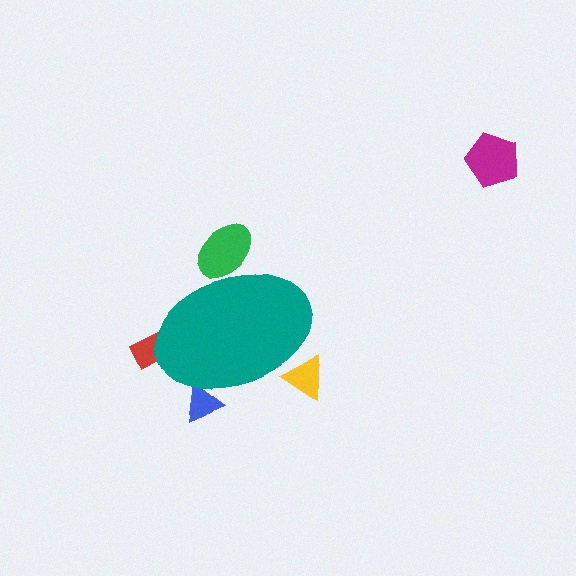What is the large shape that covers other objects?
A teal ellipse.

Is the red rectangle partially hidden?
Yes, the red rectangle is partially hidden behind the teal ellipse.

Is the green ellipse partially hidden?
Yes, the green ellipse is partially hidden behind the teal ellipse.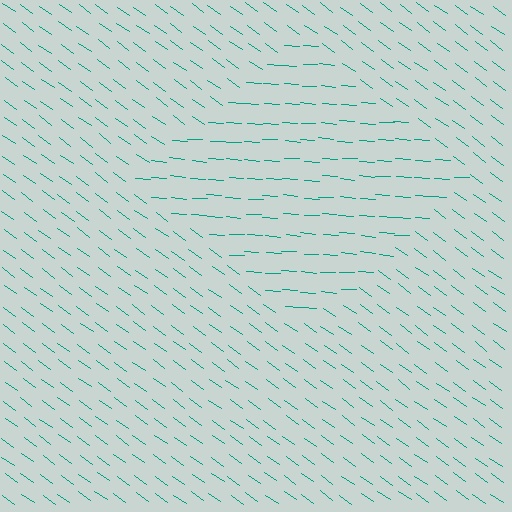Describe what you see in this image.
The image is filled with small teal line segments. A diamond region in the image has lines oriented differently from the surrounding lines, creating a visible texture boundary.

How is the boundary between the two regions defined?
The boundary is defined purely by a change in line orientation (approximately 32 degrees difference). All lines are the same color and thickness.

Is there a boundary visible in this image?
Yes, there is a texture boundary formed by a change in line orientation.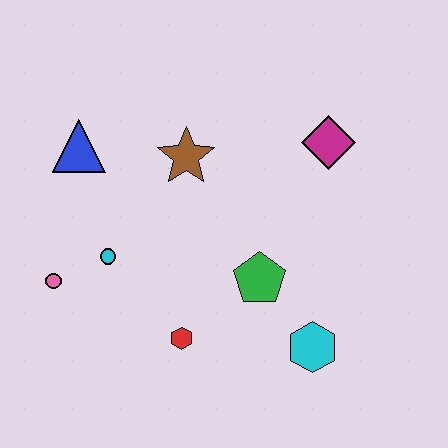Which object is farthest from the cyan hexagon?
The blue triangle is farthest from the cyan hexagon.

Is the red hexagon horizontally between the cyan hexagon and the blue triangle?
Yes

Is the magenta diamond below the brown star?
No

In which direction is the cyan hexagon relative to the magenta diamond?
The cyan hexagon is below the magenta diamond.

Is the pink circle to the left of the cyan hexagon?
Yes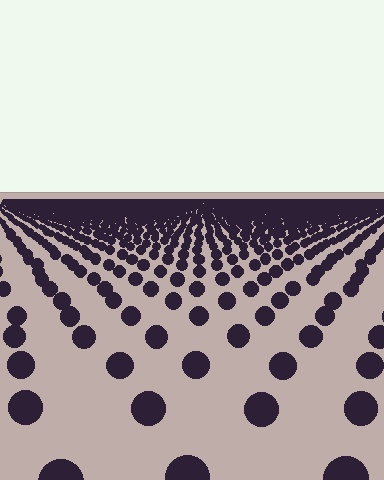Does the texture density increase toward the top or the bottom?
Density increases toward the top.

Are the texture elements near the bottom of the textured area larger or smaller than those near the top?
Larger. Near the bottom, elements are closer to the viewer and appear at a bigger on-screen size.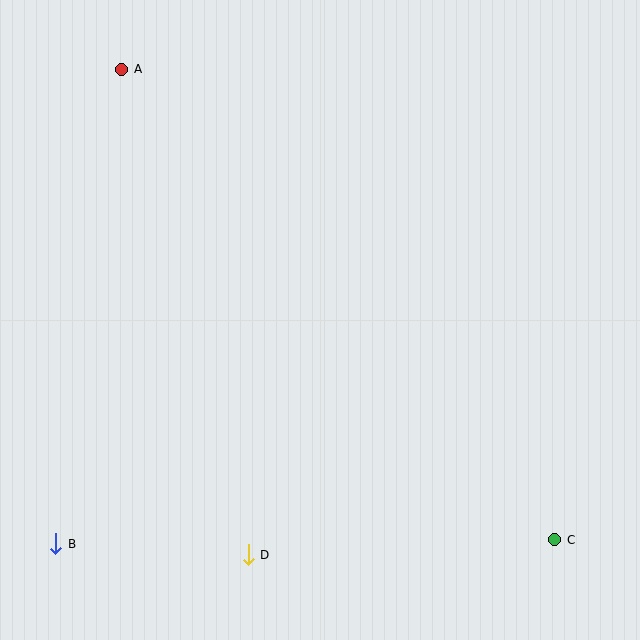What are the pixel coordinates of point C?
Point C is at (555, 540).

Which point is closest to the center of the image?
Point D at (248, 555) is closest to the center.